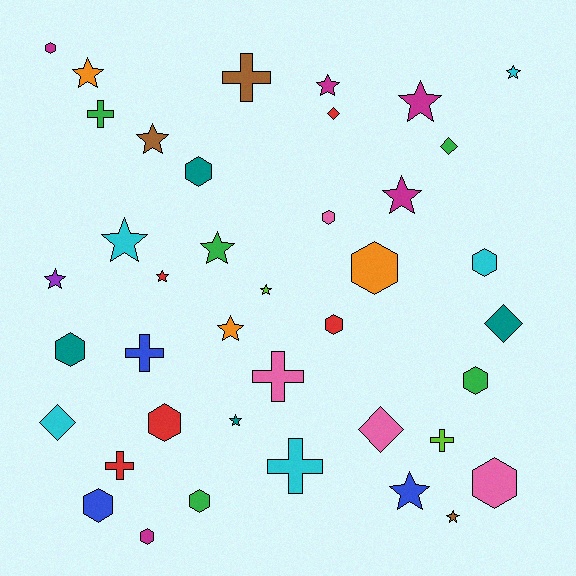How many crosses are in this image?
There are 7 crosses.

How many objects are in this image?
There are 40 objects.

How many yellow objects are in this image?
There are no yellow objects.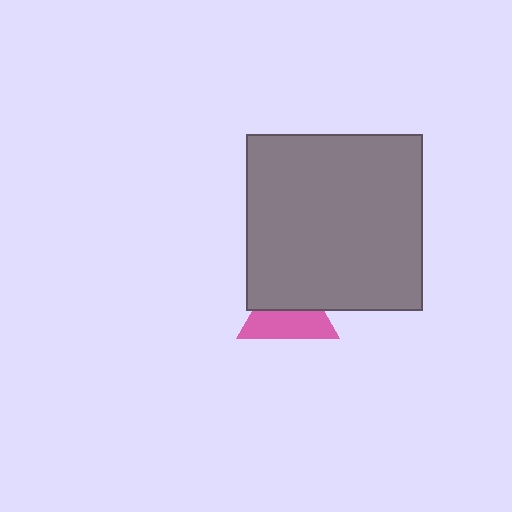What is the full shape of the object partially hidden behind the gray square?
The partially hidden object is a pink triangle.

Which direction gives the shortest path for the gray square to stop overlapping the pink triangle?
Moving up gives the shortest separation.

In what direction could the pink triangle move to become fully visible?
The pink triangle could move down. That would shift it out from behind the gray square entirely.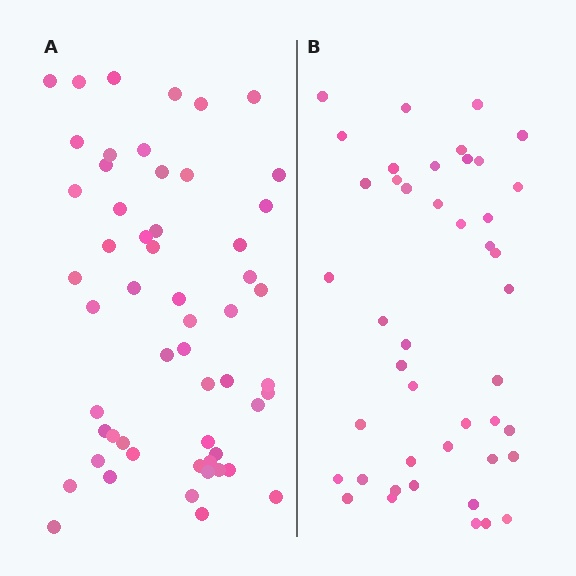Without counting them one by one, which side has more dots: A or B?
Region A (the left region) has more dots.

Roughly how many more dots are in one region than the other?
Region A has roughly 12 or so more dots than region B.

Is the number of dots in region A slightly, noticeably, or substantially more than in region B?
Region A has noticeably more, but not dramatically so. The ratio is roughly 1.2 to 1.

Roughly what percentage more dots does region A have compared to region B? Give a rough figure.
About 25% more.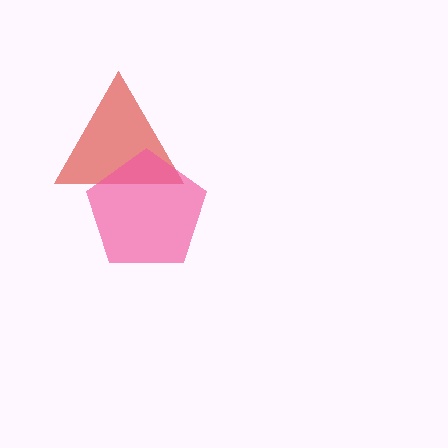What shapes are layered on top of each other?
The layered shapes are: a red triangle, a pink pentagon.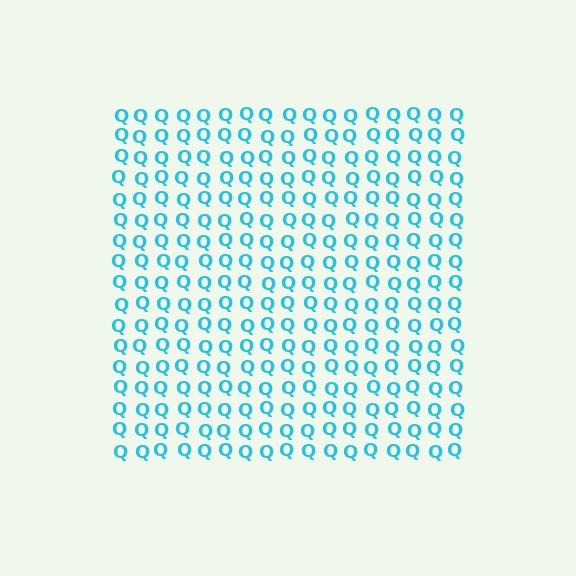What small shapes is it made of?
It is made of small letter Q's.